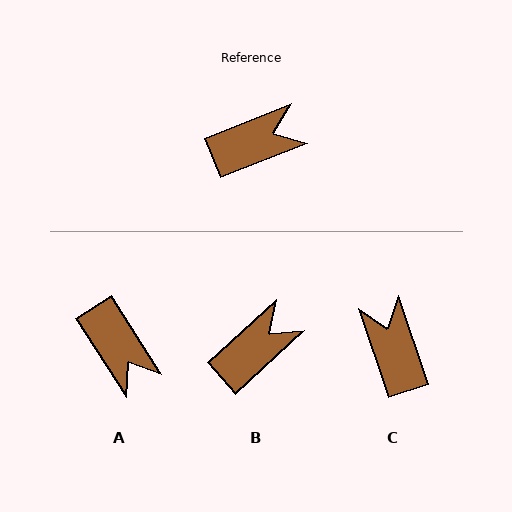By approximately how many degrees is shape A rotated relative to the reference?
Approximately 79 degrees clockwise.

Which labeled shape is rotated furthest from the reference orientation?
C, about 87 degrees away.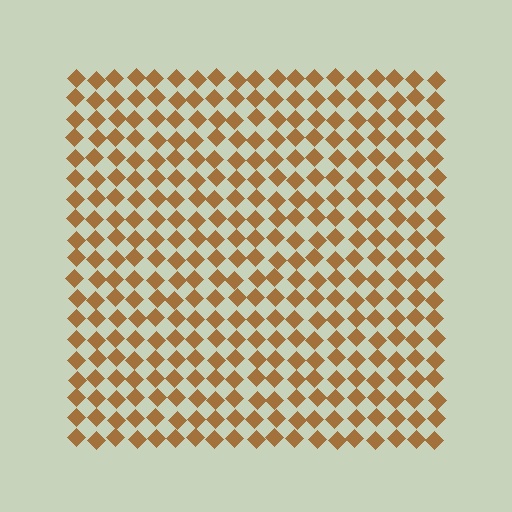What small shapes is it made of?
It is made of small diamonds.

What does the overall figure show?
The overall figure shows a square.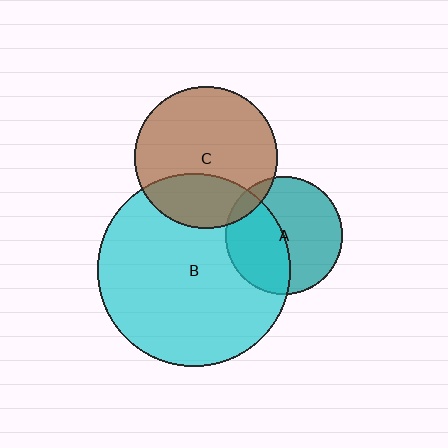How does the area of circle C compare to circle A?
Approximately 1.5 times.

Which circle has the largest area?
Circle B (cyan).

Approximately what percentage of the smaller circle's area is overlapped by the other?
Approximately 45%.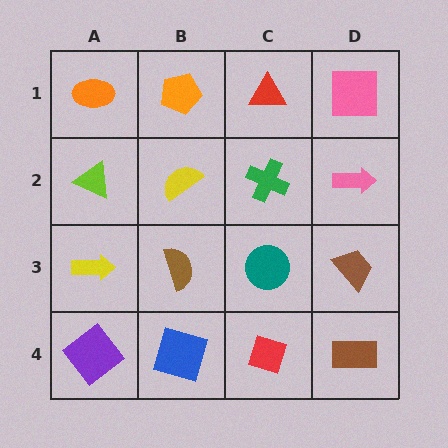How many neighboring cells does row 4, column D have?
2.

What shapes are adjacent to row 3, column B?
A yellow semicircle (row 2, column B), a blue square (row 4, column B), a yellow arrow (row 3, column A), a teal circle (row 3, column C).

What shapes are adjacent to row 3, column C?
A green cross (row 2, column C), a red diamond (row 4, column C), a brown semicircle (row 3, column B), a brown trapezoid (row 3, column D).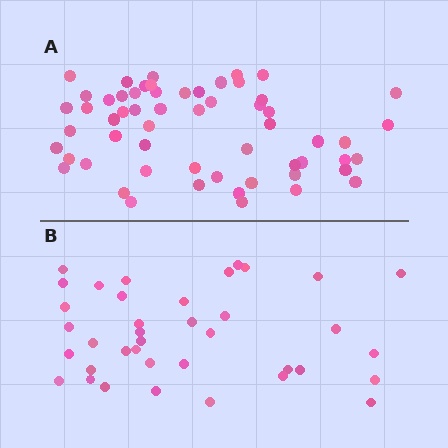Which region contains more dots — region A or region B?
Region A (the top region) has more dots.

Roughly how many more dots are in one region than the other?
Region A has approximately 20 more dots than region B.